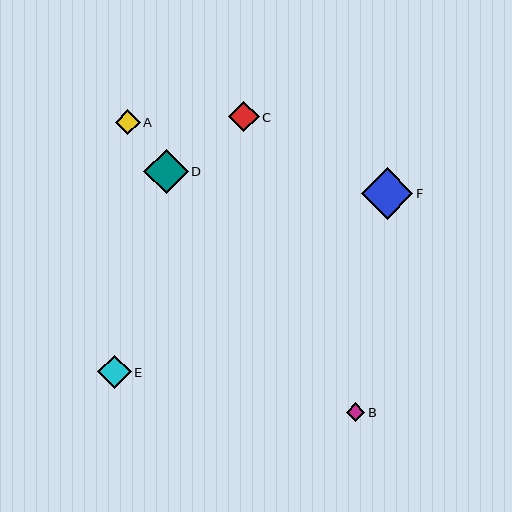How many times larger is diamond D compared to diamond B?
Diamond D is approximately 2.4 times the size of diamond B.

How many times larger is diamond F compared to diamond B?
Diamond F is approximately 2.8 times the size of diamond B.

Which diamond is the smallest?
Diamond B is the smallest with a size of approximately 19 pixels.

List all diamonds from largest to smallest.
From largest to smallest: F, D, E, C, A, B.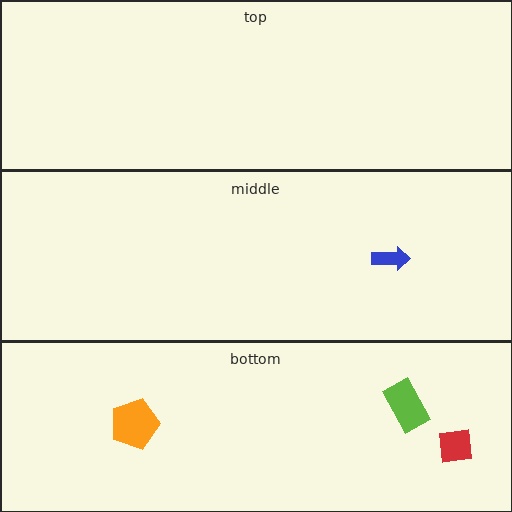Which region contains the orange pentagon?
The bottom region.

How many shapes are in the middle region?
1.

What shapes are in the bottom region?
The orange pentagon, the red square, the lime rectangle.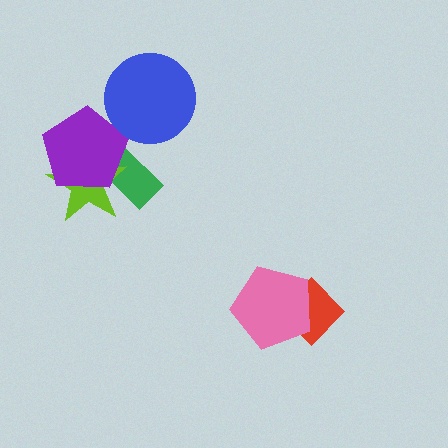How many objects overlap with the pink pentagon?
1 object overlaps with the pink pentagon.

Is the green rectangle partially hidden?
Yes, it is partially covered by another shape.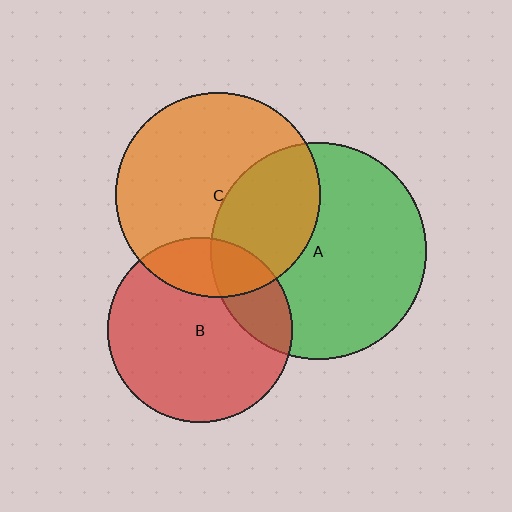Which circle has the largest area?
Circle A (green).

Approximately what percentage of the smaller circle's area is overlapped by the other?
Approximately 35%.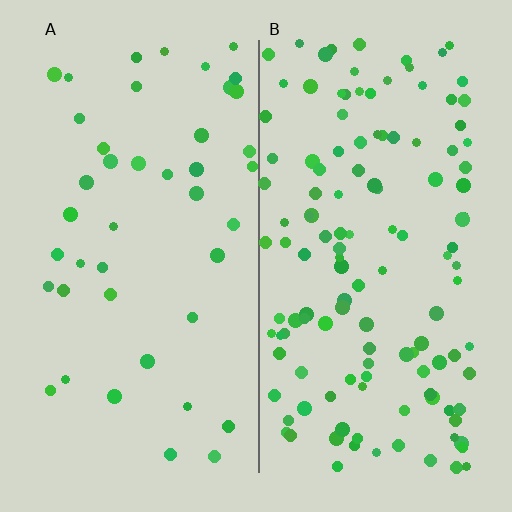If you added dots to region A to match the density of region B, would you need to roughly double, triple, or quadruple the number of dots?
Approximately triple.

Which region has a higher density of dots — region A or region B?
B (the right).